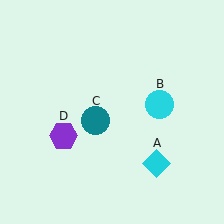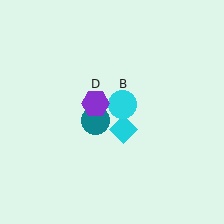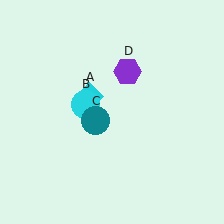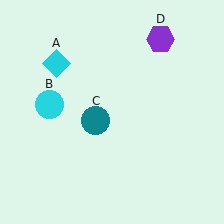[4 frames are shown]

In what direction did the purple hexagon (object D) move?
The purple hexagon (object D) moved up and to the right.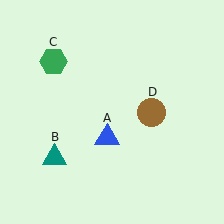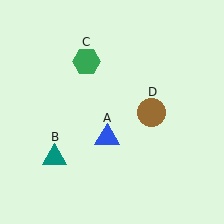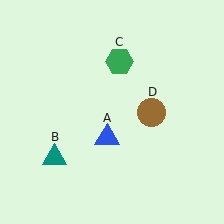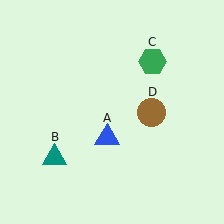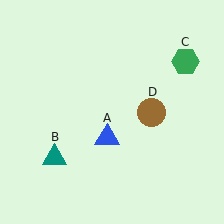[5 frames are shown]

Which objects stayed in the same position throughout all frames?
Blue triangle (object A) and teal triangle (object B) and brown circle (object D) remained stationary.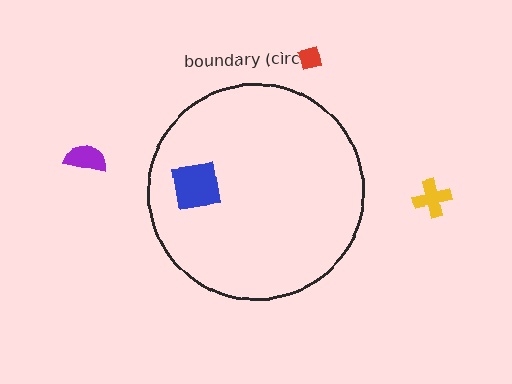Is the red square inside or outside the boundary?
Outside.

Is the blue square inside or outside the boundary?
Inside.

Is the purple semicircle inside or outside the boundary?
Outside.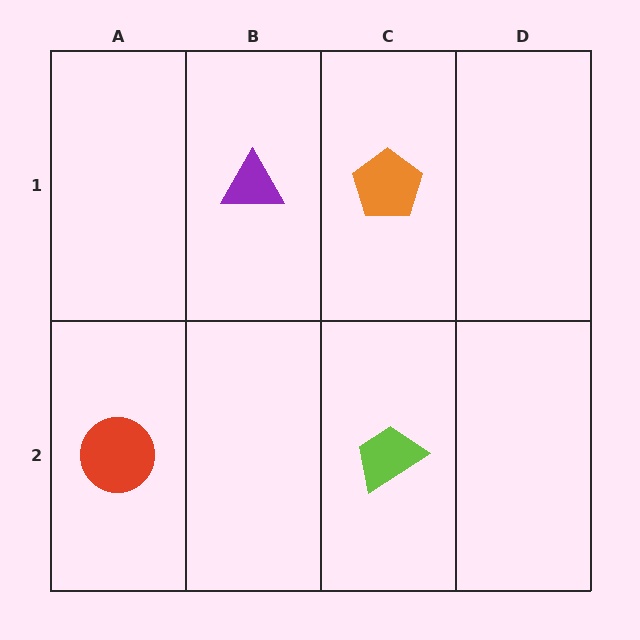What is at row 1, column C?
An orange pentagon.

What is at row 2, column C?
A lime trapezoid.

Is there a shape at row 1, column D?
No, that cell is empty.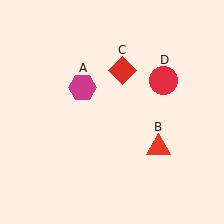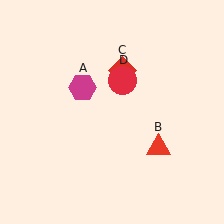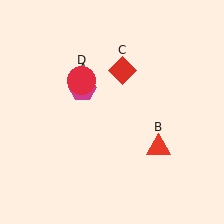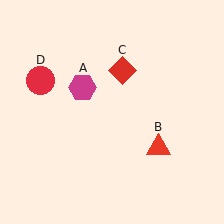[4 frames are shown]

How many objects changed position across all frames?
1 object changed position: red circle (object D).